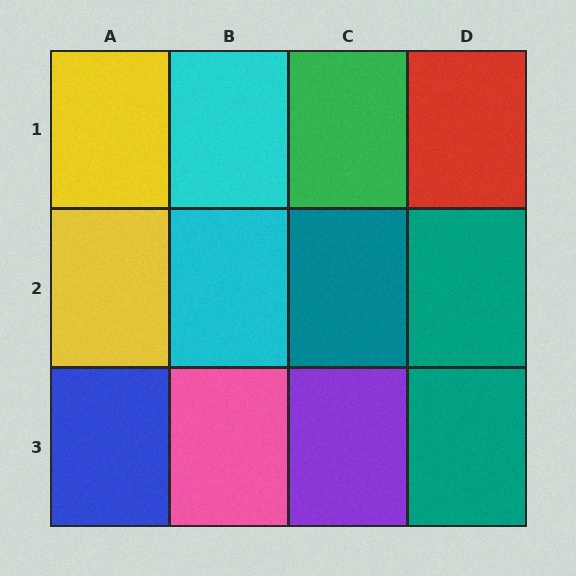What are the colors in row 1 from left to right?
Yellow, cyan, green, red.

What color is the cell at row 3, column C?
Purple.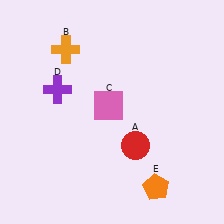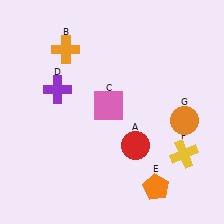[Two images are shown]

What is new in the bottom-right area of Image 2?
An orange circle (G) was added in the bottom-right area of Image 2.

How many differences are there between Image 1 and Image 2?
There are 2 differences between the two images.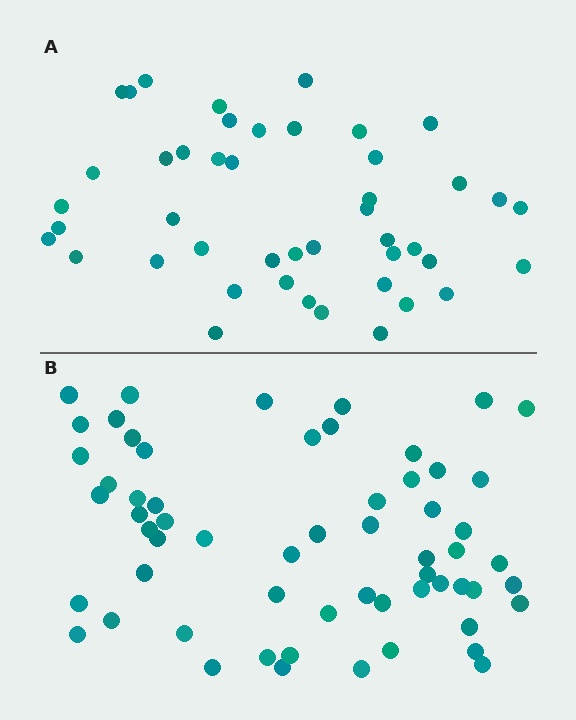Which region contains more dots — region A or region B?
Region B (the bottom region) has more dots.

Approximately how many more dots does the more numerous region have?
Region B has approximately 15 more dots than region A.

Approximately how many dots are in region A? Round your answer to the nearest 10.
About 40 dots. (The exact count is 45, which rounds to 40.)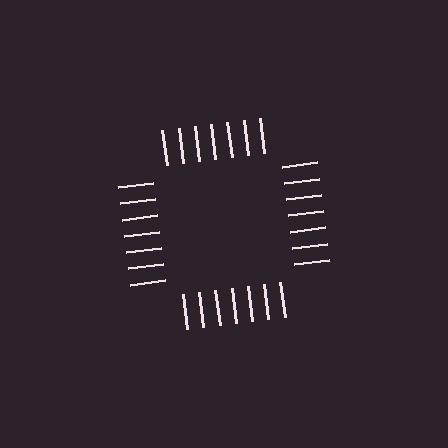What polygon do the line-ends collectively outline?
An illusory square — the line segments terminate on its edges but no continuous stroke is drawn.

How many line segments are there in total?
28 — 7 along each of the 4 edges.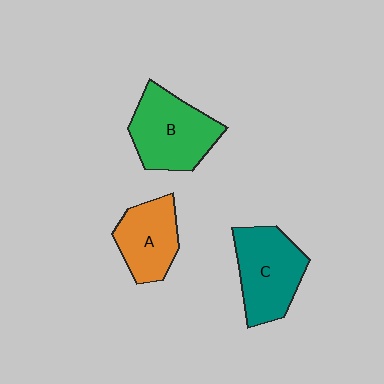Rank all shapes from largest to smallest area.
From largest to smallest: B (green), C (teal), A (orange).